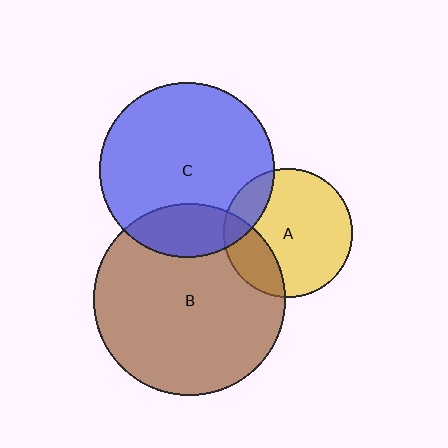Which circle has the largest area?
Circle B (brown).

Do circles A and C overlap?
Yes.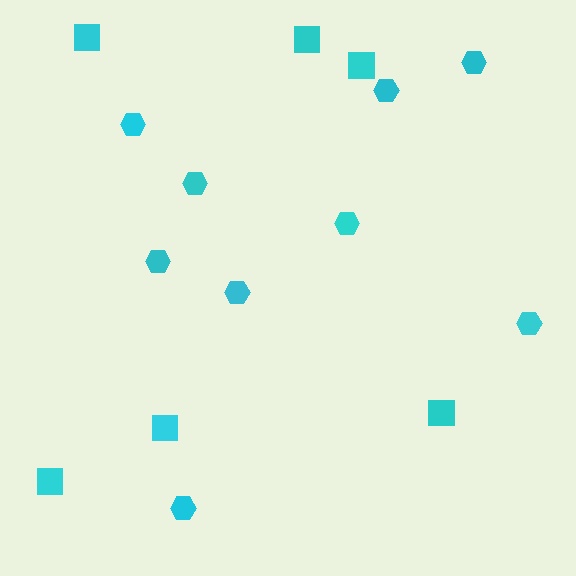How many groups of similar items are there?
There are 2 groups: one group of hexagons (9) and one group of squares (6).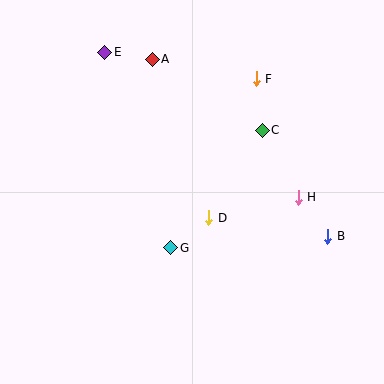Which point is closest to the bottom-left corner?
Point G is closest to the bottom-left corner.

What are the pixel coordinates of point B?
Point B is at (328, 236).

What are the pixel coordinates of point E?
Point E is at (105, 52).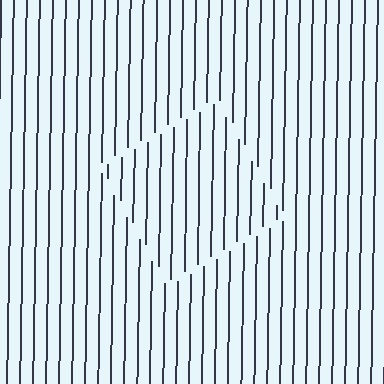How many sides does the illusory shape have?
4 sides — the line-ends trace a square.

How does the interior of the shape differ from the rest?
The interior of the shape contains the same grating, shifted by half a period — the contour is defined by the phase discontinuity where line-ends from the inner and outer gratings abut.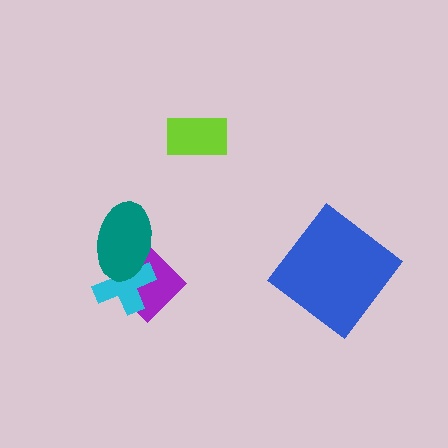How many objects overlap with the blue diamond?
0 objects overlap with the blue diamond.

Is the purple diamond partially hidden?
Yes, it is partially covered by another shape.